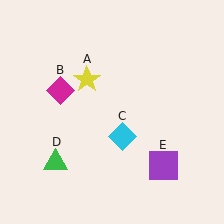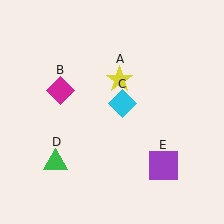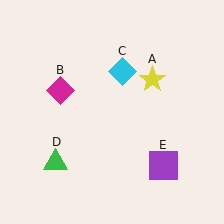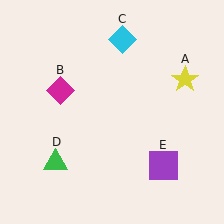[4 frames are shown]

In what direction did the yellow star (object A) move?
The yellow star (object A) moved right.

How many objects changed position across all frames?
2 objects changed position: yellow star (object A), cyan diamond (object C).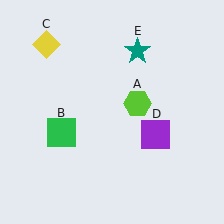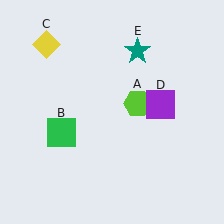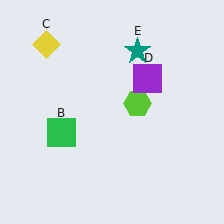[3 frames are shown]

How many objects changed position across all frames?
1 object changed position: purple square (object D).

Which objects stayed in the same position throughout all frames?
Lime hexagon (object A) and green square (object B) and yellow diamond (object C) and teal star (object E) remained stationary.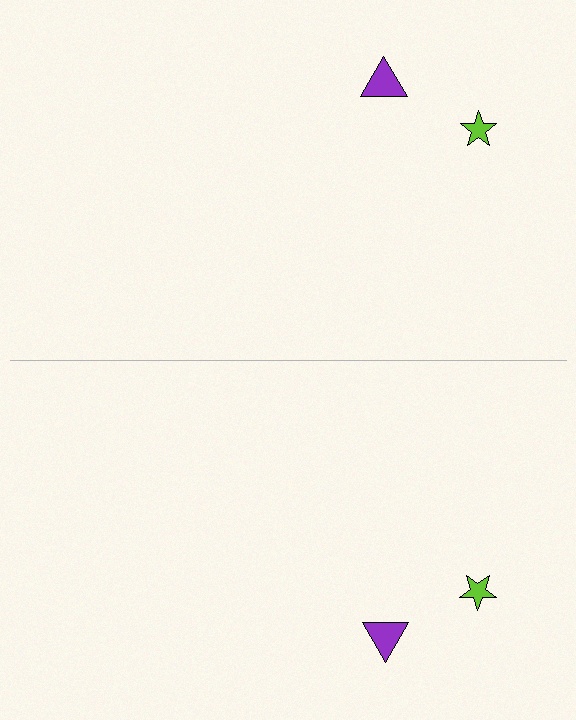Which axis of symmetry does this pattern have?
The pattern has a horizontal axis of symmetry running through the center of the image.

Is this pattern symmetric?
Yes, this pattern has bilateral (reflection) symmetry.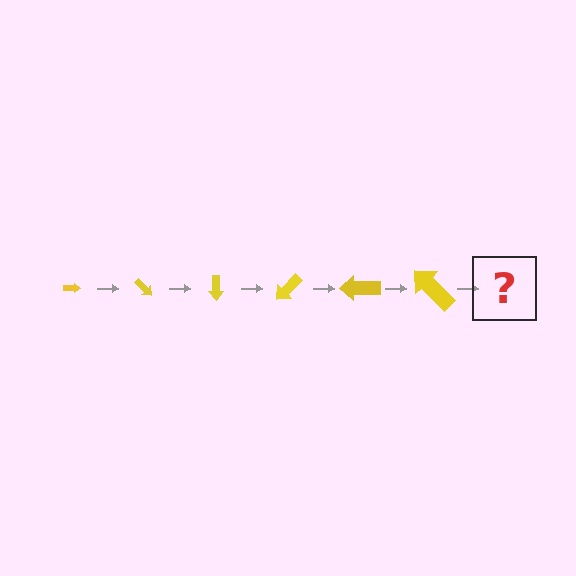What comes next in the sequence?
The next element should be an arrow, larger than the previous one and rotated 270 degrees from the start.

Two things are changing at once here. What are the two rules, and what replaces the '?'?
The two rules are that the arrow grows larger each step and it rotates 45 degrees each step. The '?' should be an arrow, larger than the previous one and rotated 270 degrees from the start.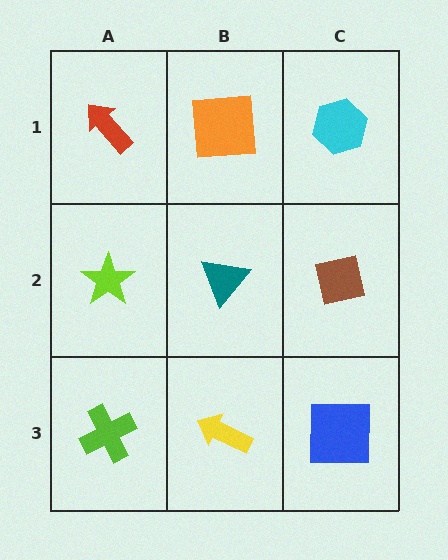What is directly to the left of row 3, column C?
A yellow arrow.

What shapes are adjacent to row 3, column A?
A lime star (row 2, column A), a yellow arrow (row 3, column B).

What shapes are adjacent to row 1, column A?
A lime star (row 2, column A), an orange square (row 1, column B).